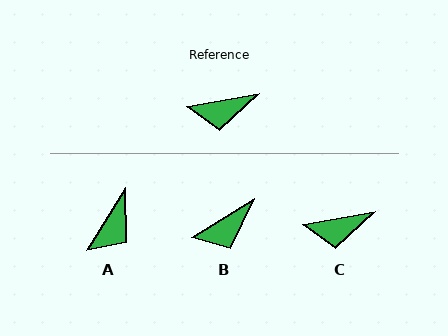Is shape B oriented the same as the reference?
No, it is off by about 22 degrees.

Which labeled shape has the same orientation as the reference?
C.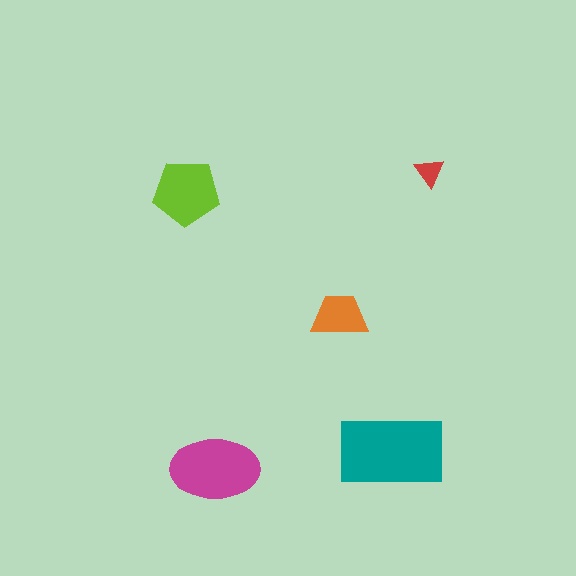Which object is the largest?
The teal rectangle.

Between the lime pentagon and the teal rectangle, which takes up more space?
The teal rectangle.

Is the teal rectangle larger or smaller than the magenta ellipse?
Larger.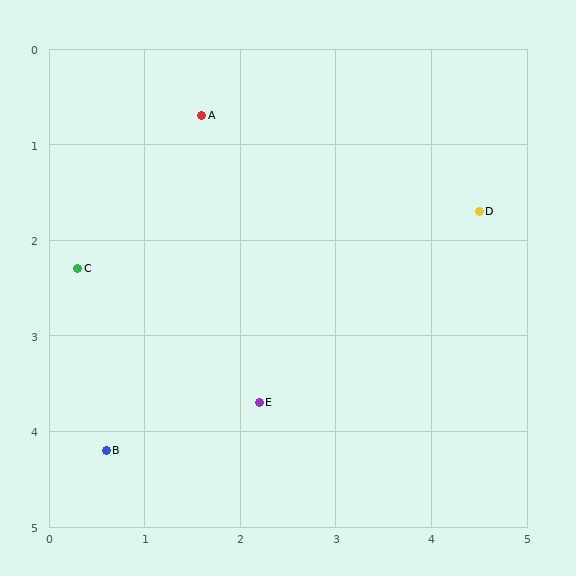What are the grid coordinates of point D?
Point D is at approximately (4.5, 1.7).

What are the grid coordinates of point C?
Point C is at approximately (0.3, 2.3).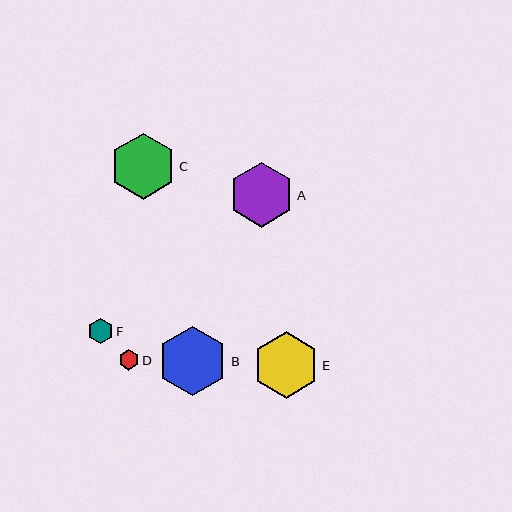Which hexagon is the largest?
Hexagon B is the largest with a size of approximately 69 pixels.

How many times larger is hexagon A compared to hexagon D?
Hexagon A is approximately 3.2 times the size of hexagon D.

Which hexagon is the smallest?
Hexagon D is the smallest with a size of approximately 20 pixels.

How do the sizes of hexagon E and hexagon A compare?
Hexagon E and hexagon A are approximately the same size.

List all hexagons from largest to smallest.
From largest to smallest: B, C, E, A, F, D.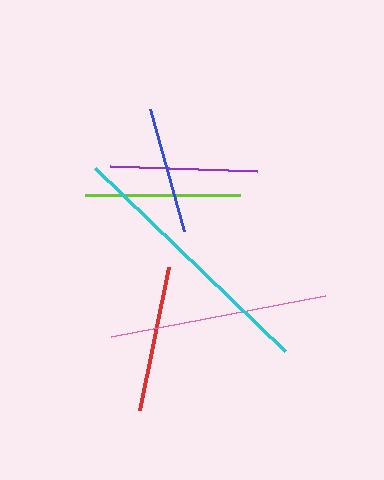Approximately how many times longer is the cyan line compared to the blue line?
The cyan line is approximately 2.1 times the length of the blue line.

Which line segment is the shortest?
The blue line is the shortest at approximately 126 pixels.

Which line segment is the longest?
The cyan line is the longest at approximately 265 pixels.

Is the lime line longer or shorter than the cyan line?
The cyan line is longer than the lime line.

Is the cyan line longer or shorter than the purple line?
The cyan line is longer than the purple line.